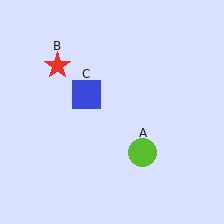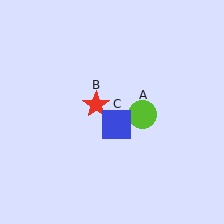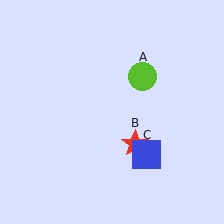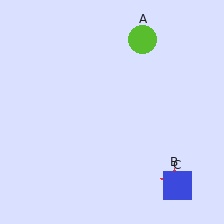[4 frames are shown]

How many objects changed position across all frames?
3 objects changed position: lime circle (object A), red star (object B), blue square (object C).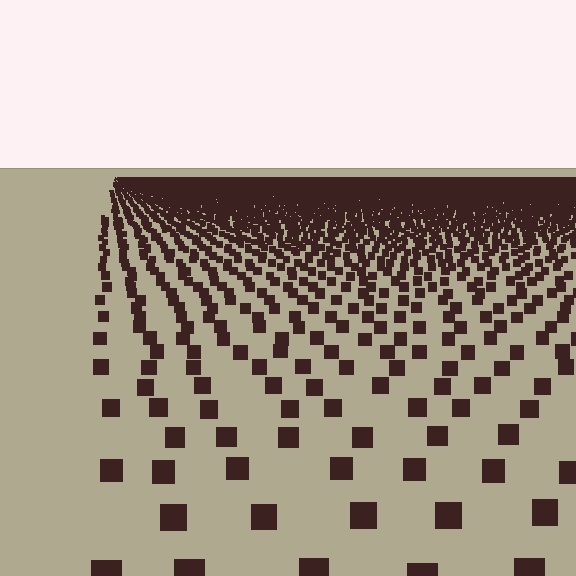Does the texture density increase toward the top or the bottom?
Density increases toward the top.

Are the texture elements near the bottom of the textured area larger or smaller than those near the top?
Larger. Near the bottom, elements are closer to the viewer and appear at a bigger on-screen size.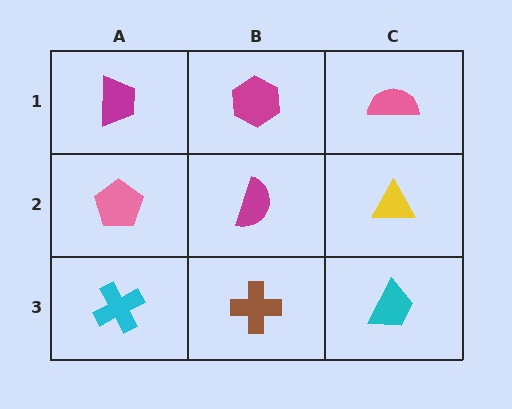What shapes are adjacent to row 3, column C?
A yellow triangle (row 2, column C), a brown cross (row 3, column B).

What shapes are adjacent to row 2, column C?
A pink semicircle (row 1, column C), a cyan trapezoid (row 3, column C), a magenta semicircle (row 2, column B).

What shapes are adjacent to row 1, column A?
A pink pentagon (row 2, column A), a magenta hexagon (row 1, column B).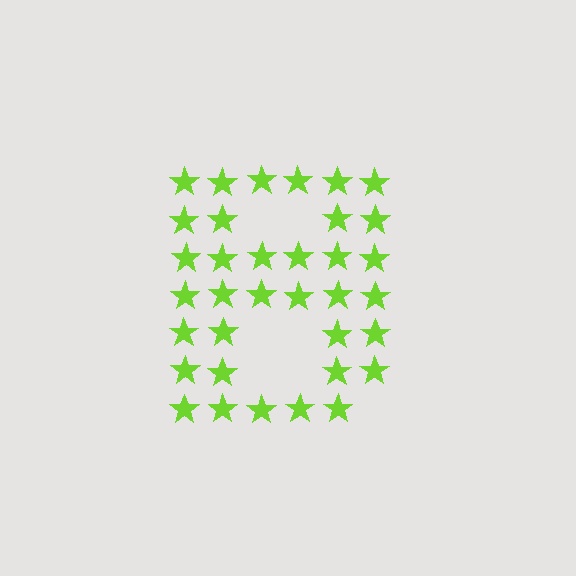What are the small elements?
The small elements are stars.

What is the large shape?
The large shape is the letter B.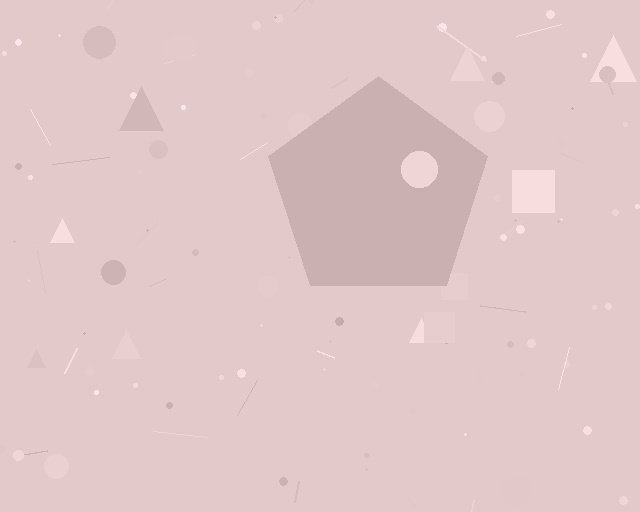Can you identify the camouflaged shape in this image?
The camouflaged shape is a pentagon.